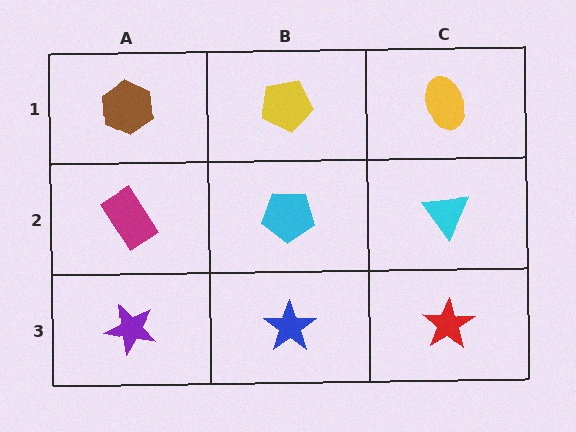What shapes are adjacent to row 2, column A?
A brown hexagon (row 1, column A), a purple star (row 3, column A), a cyan pentagon (row 2, column B).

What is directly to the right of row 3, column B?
A red star.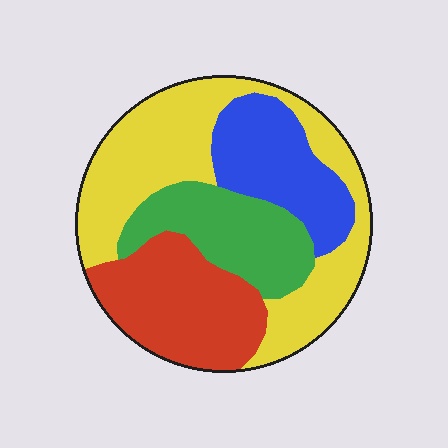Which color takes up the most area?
Yellow, at roughly 40%.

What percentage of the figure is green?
Green covers about 20% of the figure.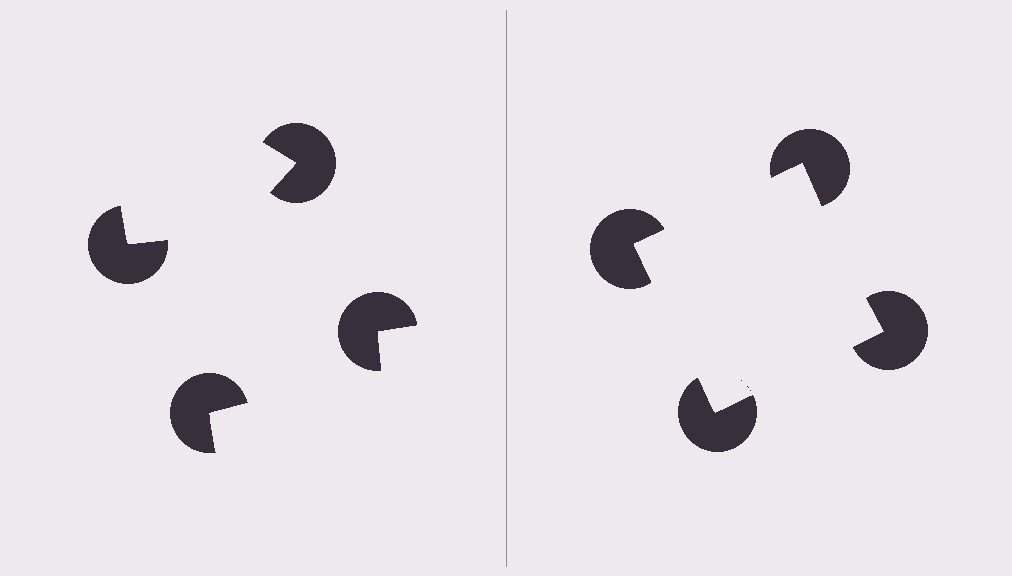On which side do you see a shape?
An illusory square appears on the right side. On the left side the wedge cuts are rotated, so no coherent shape forms.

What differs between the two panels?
The pac-man discs are positioned identically on both sides; only the wedge orientations differ. On the right they align to a square; on the left they are misaligned.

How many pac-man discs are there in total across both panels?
8 — 4 on each side.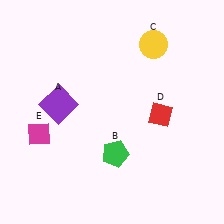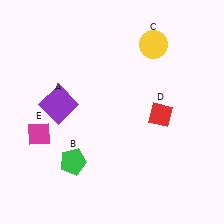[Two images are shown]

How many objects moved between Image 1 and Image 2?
1 object moved between the two images.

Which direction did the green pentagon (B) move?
The green pentagon (B) moved left.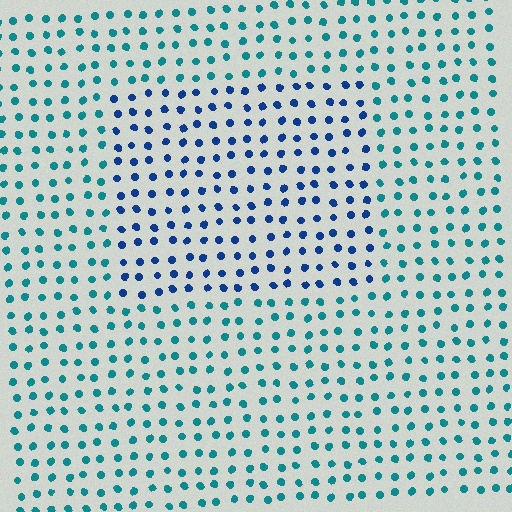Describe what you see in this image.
The image is filled with small teal elements in a uniform arrangement. A rectangle-shaped region is visible where the elements are tinted to a slightly different hue, forming a subtle color boundary.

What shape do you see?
I see a rectangle.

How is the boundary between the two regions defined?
The boundary is defined purely by a slight shift in hue (about 38 degrees). Spacing, size, and orientation are identical on both sides.